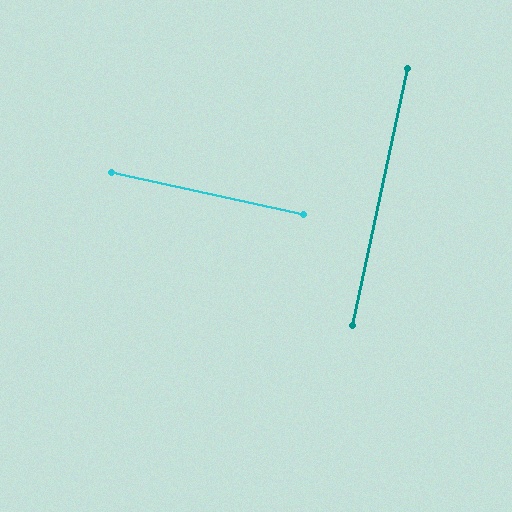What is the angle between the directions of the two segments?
Approximately 90 degrees.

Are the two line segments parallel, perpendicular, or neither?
Perpendicular — they meet at approximately 90°.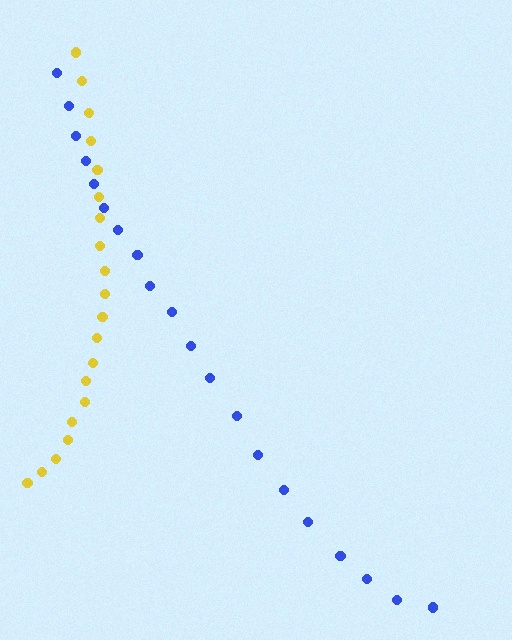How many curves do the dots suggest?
There are 2 distinct paths.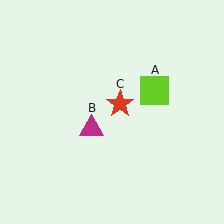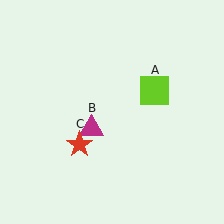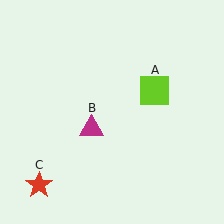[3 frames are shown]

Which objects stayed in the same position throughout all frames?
Lime square (object A) and magenta triangle (object B) remained stationary.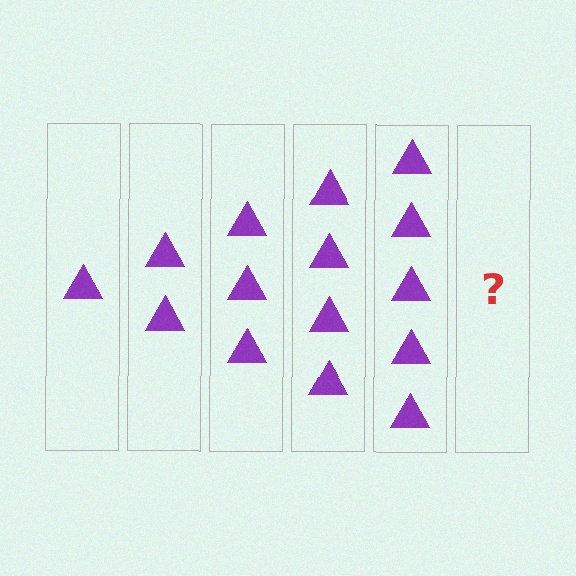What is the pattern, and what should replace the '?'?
The pattern is that each step adds one more triangle. The '?' should be 6 triangles.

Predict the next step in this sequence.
The next step is 6 triangles.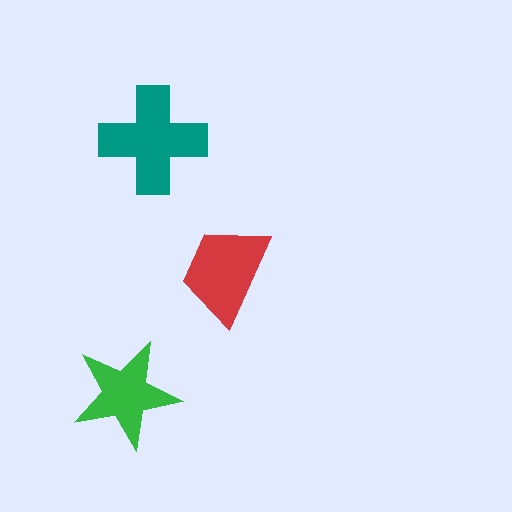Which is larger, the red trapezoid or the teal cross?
The teal cross.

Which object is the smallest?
The green star.